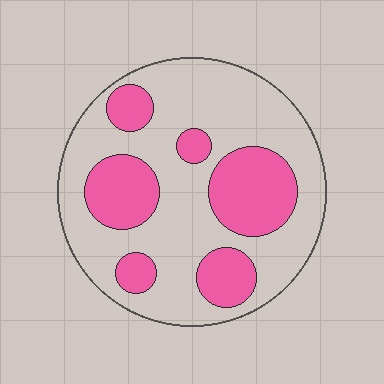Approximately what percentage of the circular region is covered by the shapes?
Approximately 30%.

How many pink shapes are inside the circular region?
6.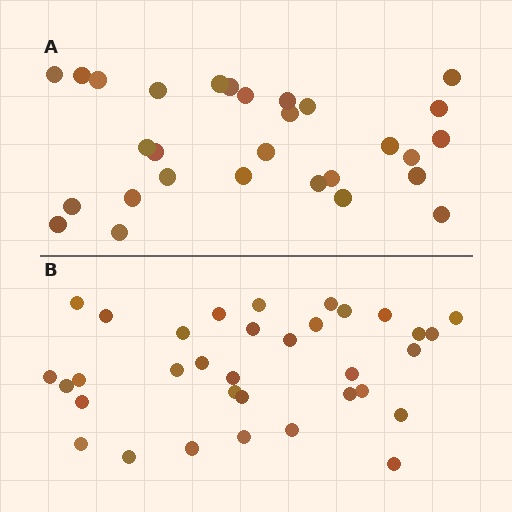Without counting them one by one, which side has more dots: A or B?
Region B (the bottom region) has more dots.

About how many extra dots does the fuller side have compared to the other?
Region B has about 5 more dots than region A.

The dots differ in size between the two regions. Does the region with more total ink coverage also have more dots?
No. Region A has more total ink coverage because its dots are larger, but region B actually contains more individual dots. Total area can be misleading — the number of items is what matters here.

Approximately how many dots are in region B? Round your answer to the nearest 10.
About 30 dots. (The exact count is 34, which rounds to 30.)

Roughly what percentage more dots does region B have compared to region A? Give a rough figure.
About 15% more.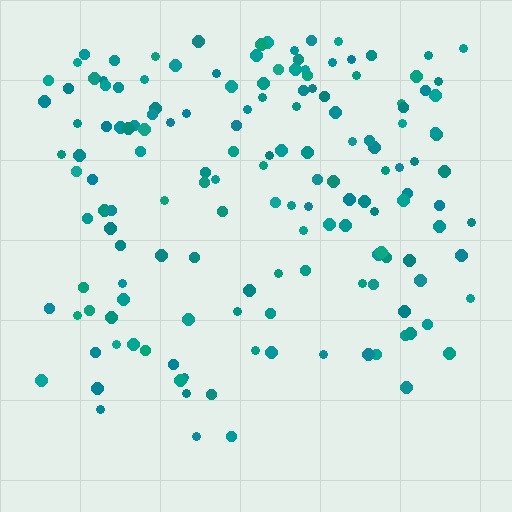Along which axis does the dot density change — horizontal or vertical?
Vertical.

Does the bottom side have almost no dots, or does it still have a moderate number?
Still a moderate number, just noticeably fewer than the top.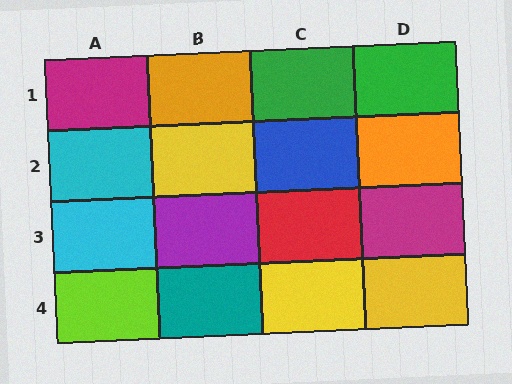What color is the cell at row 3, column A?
Cyan.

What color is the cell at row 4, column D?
Yellow.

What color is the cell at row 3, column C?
Red.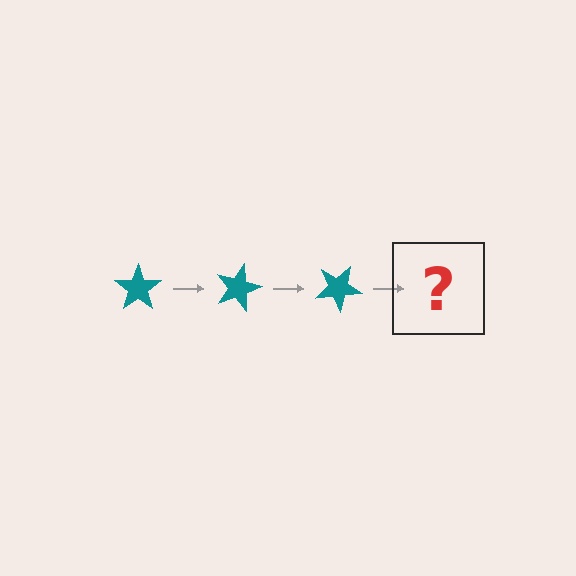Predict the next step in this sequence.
The next step is a teal star rotated 45 degrees.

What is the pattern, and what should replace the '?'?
The pattern is that the star rotates 15 degrees each step. The '?' should be a teal star rotated 45 degrees.